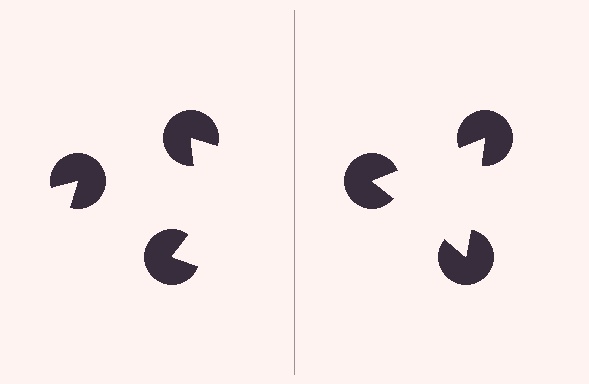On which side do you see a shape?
An illusory triangle appears on the right side. On the left side the wedge cuts are rotated, so no coherent shape forms.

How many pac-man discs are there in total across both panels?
6 — 3 on each side.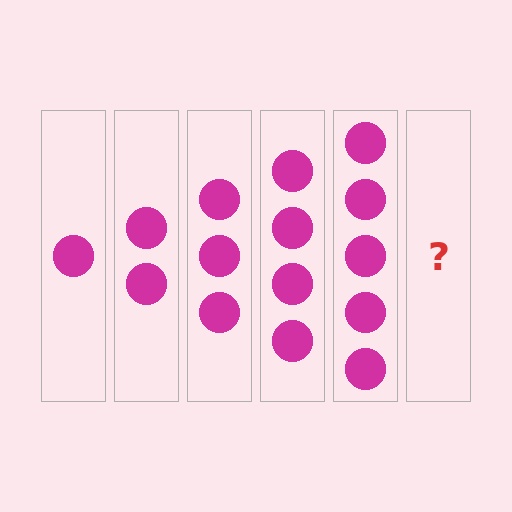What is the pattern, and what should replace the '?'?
The pattern is that each step adds one more circle. The '?' should be 6 circles.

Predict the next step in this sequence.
The next step is 6 circles.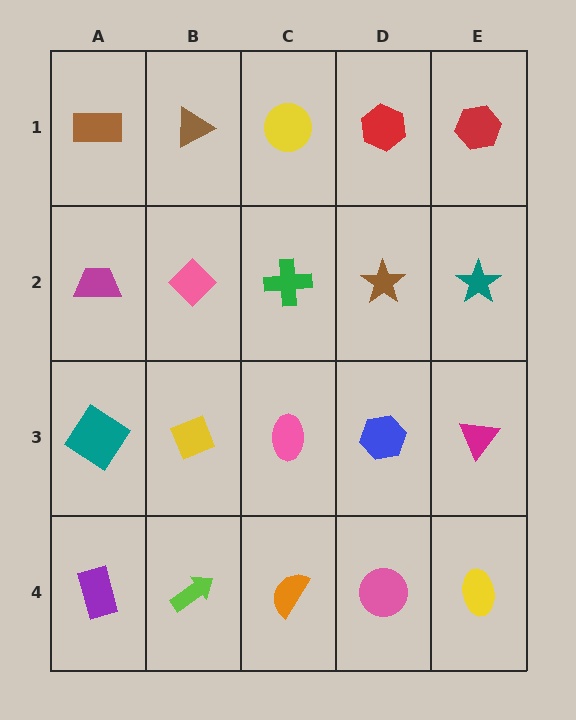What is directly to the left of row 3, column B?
A teal diamond.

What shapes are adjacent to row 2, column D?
A red hexagon (row 1, column D), a blue hexagon (row 3, column D), a green cross (row 2, column C), a teal star (row 2, column E).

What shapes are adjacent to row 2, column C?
A yellow circle (row 1, column C), a pink ellipse (row 3, column C), a pink diamond (row 2, column B), a brown star (row 2, column D).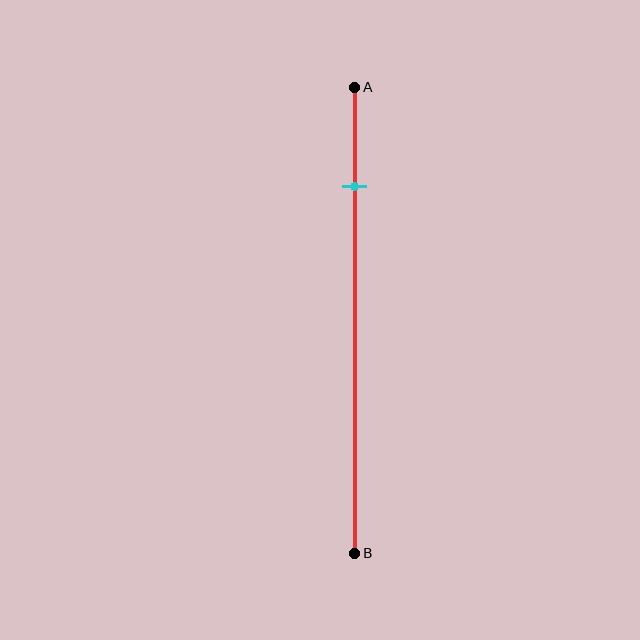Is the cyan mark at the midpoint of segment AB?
No, the mark is at about 20% from A, not at the 50% midpoint.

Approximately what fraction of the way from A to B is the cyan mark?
The cyan mark is approximately 20% of the way from A to B.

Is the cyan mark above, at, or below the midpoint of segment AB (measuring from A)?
The cyan mark is above the midpoint of segment AB.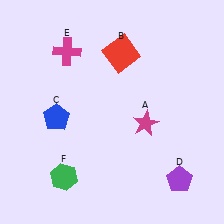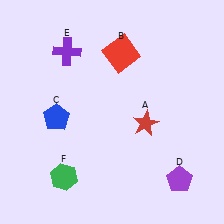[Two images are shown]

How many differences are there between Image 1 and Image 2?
There are 2 differences between the two images.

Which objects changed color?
A changed from magenta to red. E changed from magenta to purple.